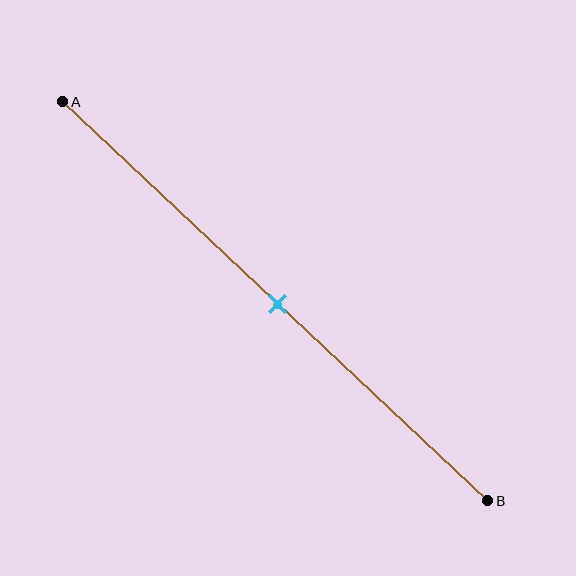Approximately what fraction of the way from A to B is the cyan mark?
The cyan mark is approximately 50% of the way from A to B.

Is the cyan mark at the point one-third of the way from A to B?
No, the mark is at about 50% from A, not at the 33% one-third point.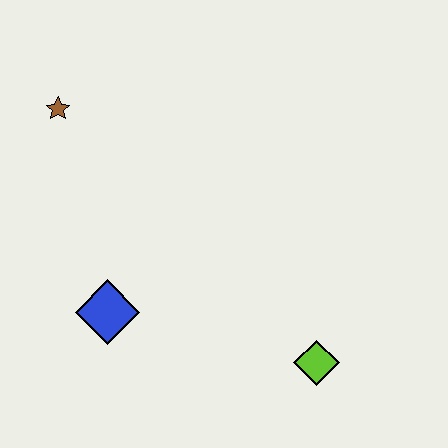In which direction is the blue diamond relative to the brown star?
The blue diamond is below the brown star.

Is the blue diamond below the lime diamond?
No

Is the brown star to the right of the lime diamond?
No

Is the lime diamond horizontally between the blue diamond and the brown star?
No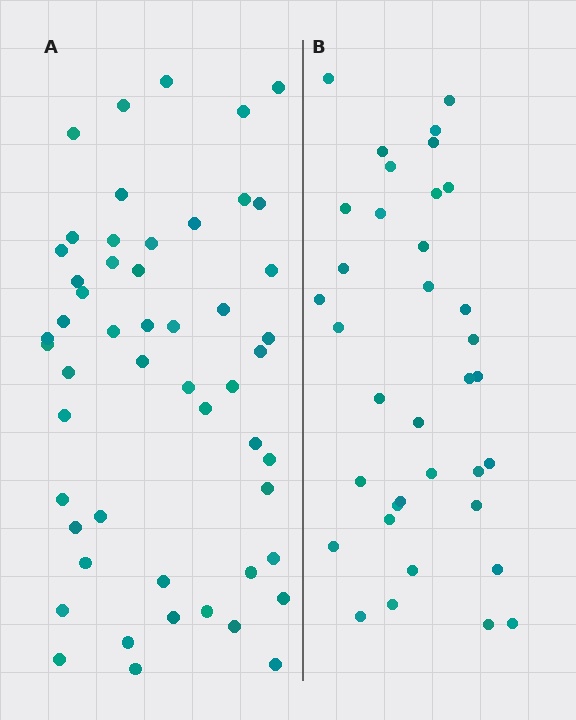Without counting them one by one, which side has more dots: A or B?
Region A (the left region) has more dots.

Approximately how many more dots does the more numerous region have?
Region A has approximately 15 more dots than region B.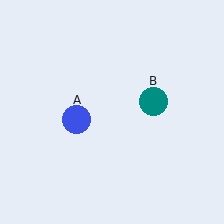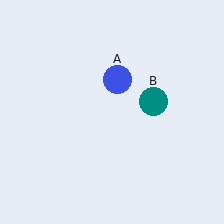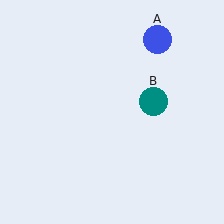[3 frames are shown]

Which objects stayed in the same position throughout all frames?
Teal circle (object B) remained stationary.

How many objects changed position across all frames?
1 object changed position: blue circle (object A).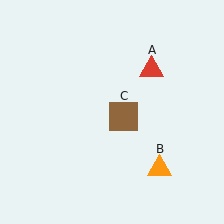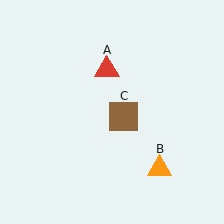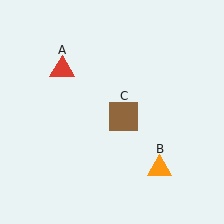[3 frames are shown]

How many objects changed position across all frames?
1 object changed position: red triangle (object A).